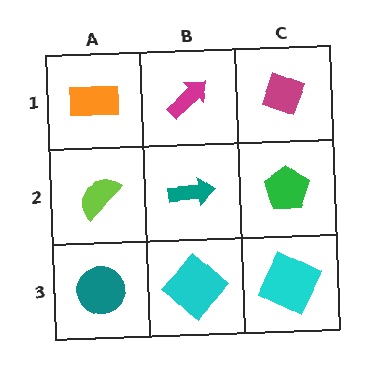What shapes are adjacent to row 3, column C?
A green pentagon (row 2, column C), a cyan diamond (row 3, column B).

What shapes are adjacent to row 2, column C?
A magenta diamond (row 1, column C), a cyan square (row 3, column C), a teal arrow (row 2, column B).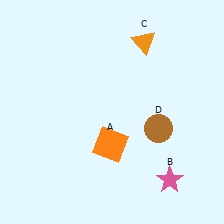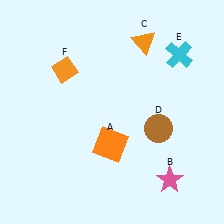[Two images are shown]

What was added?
A cyan cross (E), an orange diamond (F) were added in Image 2.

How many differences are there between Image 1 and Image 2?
There are 2 differences between the two images.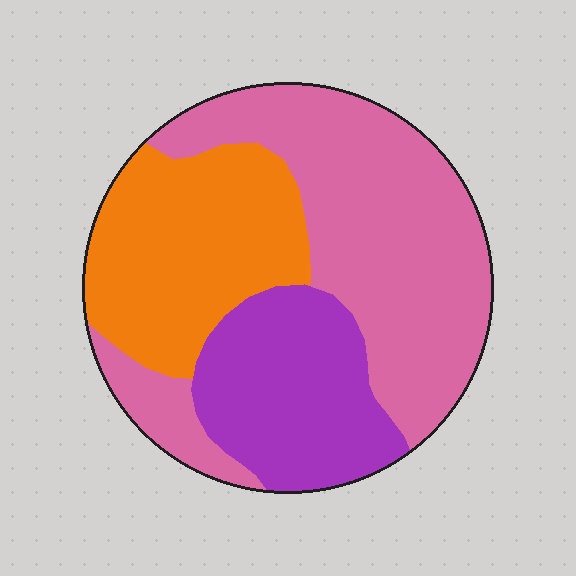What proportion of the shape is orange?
Orange covers roughly 30% of the shape.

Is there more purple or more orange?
Orange.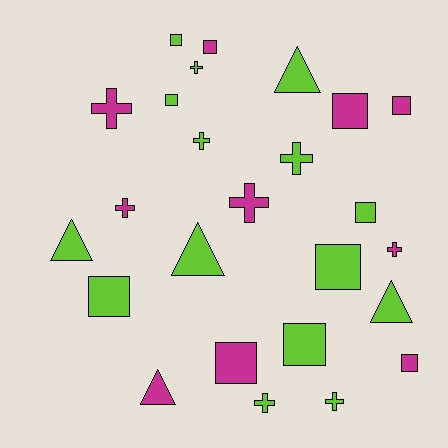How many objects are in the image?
There are 25 objects.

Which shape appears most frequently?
Square, with 11 objects.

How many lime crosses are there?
There are 5 lime crosses.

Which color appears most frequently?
Lime, with 15 objects.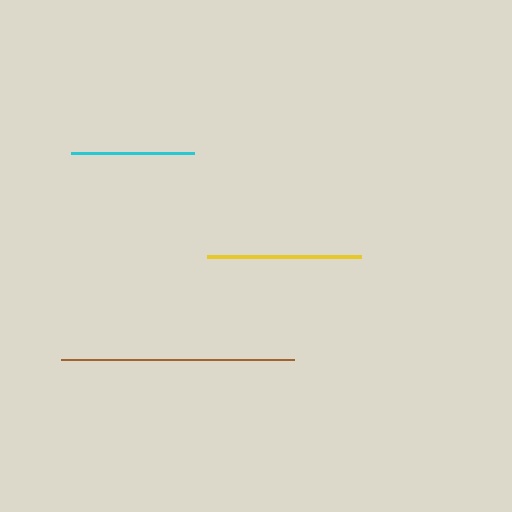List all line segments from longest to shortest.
From longest to shortest: brown, yellow, cyan.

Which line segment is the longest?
The brown line is the longest at approximately 233 pixels.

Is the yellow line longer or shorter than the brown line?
The brown line is longer than the yellow line.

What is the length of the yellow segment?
The yellow segment is approximately 154 pixels long.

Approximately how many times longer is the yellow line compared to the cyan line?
The yellow line is approximately 1.3 times the length of the cyan line.